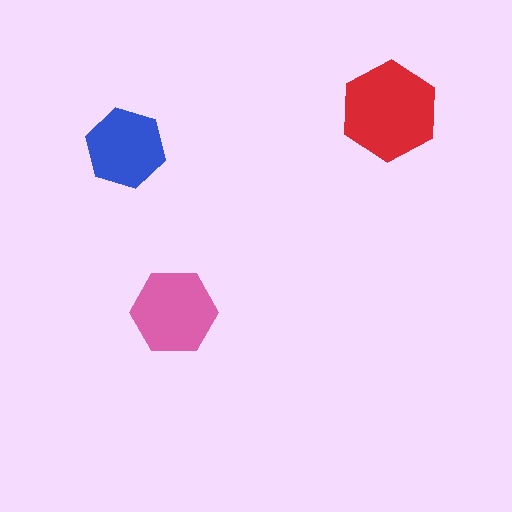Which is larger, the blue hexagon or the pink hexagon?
The pink one.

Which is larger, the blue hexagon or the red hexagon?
The red one.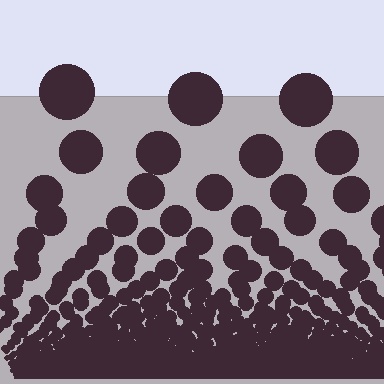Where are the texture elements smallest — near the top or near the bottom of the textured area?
Near the bottom.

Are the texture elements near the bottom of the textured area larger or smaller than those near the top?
Smaller. The gradient is inverted — elements near the bottom are smaller and denser.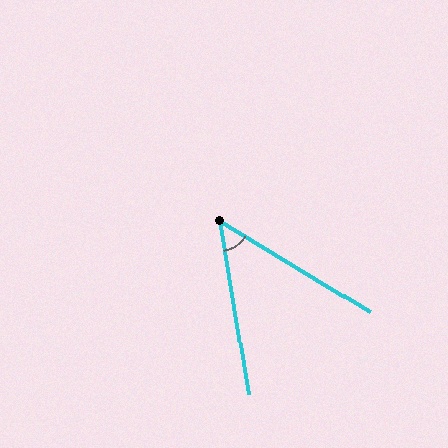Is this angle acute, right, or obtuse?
It is acute.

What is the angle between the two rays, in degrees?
Approximately 50 degrees.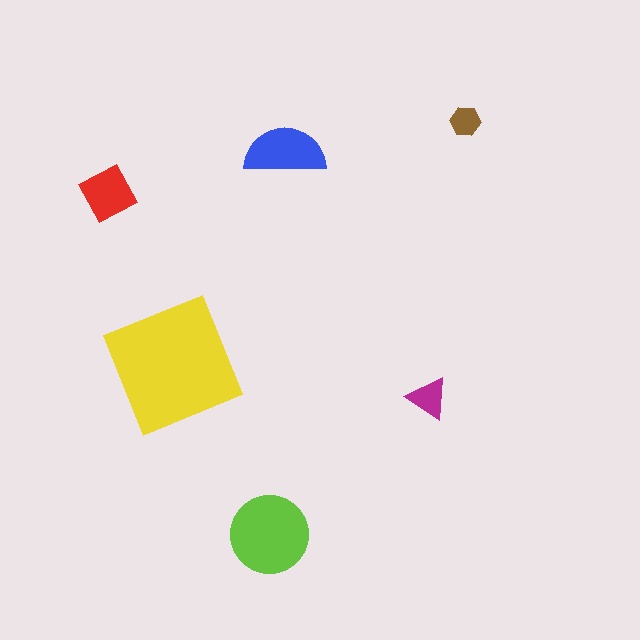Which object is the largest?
The yellow square.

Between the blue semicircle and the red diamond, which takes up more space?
The blue semicircle.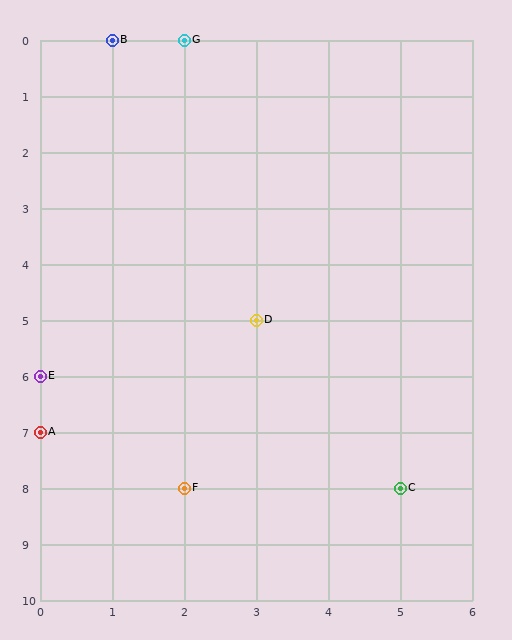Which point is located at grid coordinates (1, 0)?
Point B is at (1, 0).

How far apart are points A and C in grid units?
Points A and C are 5 columns and 1 row apart (about 5.1 grid units diagonally).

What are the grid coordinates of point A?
Point A is at grid coordinates (0, 7).